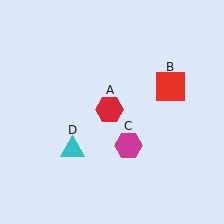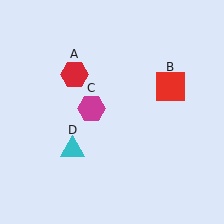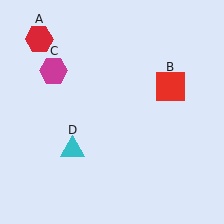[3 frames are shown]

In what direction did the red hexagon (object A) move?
The red hexagon (object A) moved up and to the left.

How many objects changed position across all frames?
2 objects changed position: red hexagon (object A), magenta hexagon (object C).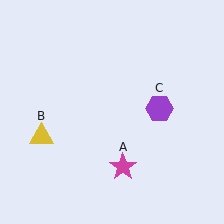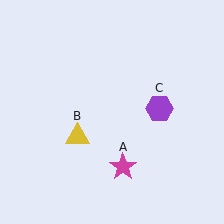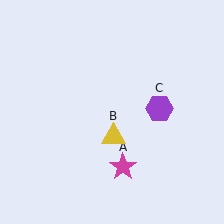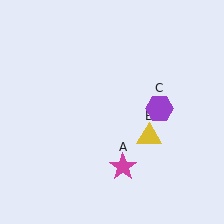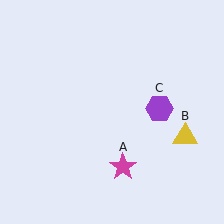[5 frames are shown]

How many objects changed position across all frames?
1 object changed position: yellow triangle (object B).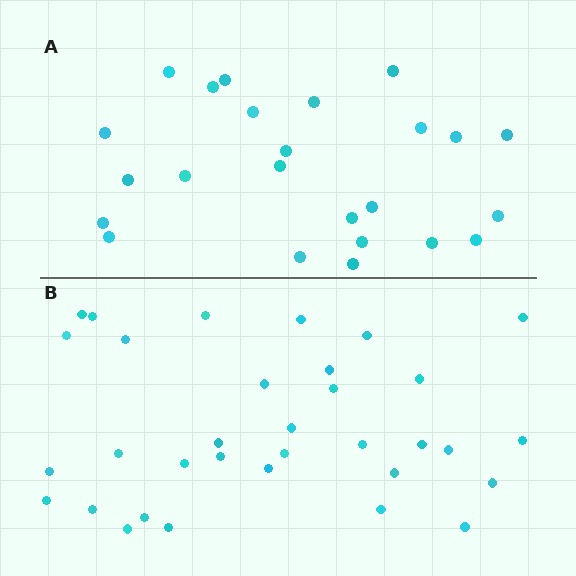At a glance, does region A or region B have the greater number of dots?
Region B (the bottom region) has more dots.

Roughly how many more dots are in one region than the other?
Region B has roughly 8 or so more dots than region A.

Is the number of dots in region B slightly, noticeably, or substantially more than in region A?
Region B has noticeably more, but not dramatically so. The ratio is roughly 1.4 to 1.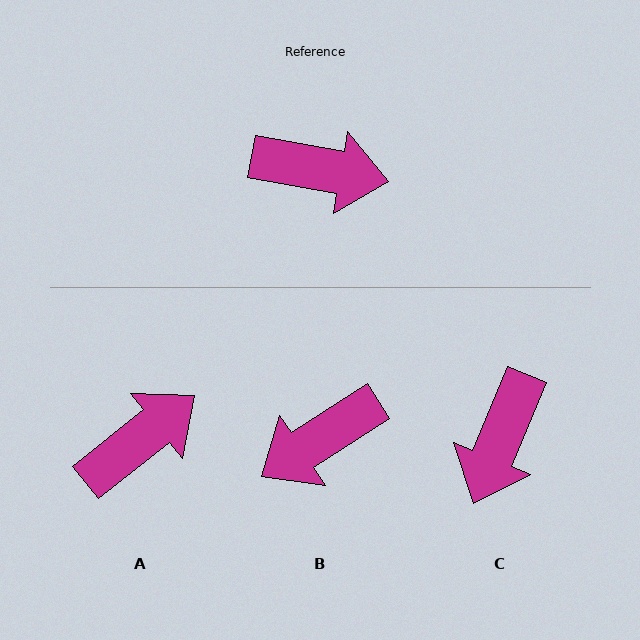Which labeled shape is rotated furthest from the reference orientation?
B, about 137 degrees away.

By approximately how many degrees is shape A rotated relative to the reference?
Approximately 49 degrees counter-clockwise.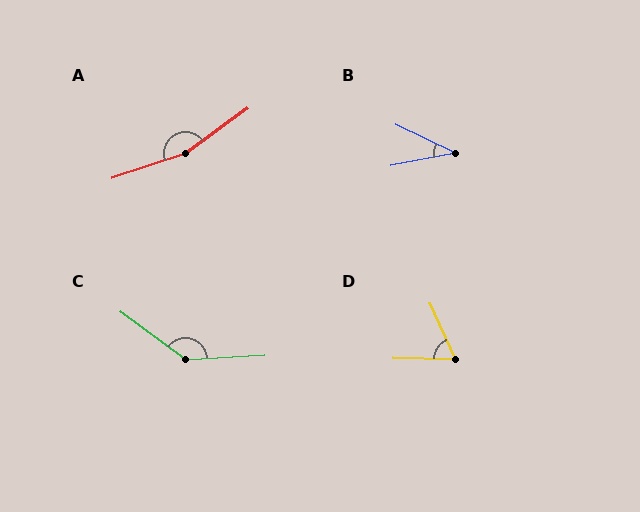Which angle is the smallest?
B, at approximately 37 degrees.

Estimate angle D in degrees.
Approximately 64 degrees.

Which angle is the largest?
A, at approximately 162 degrees.